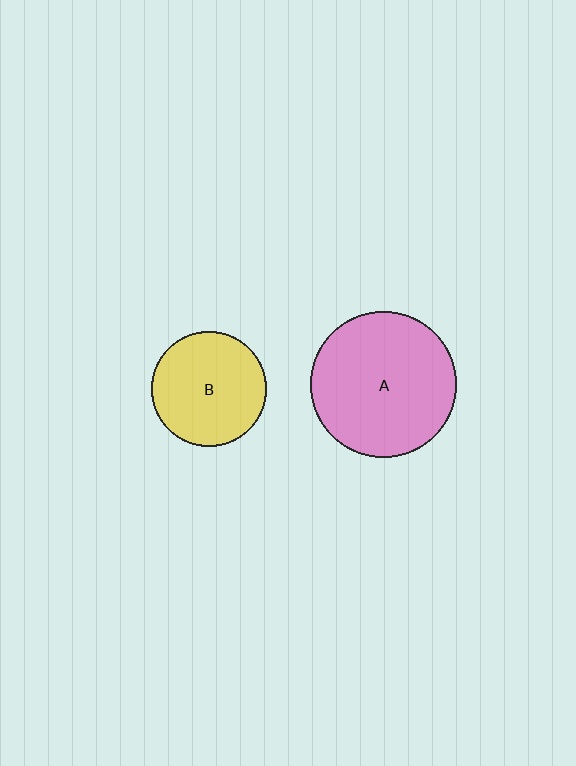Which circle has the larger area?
Circle A (pink).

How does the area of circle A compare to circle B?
Approximately 1.6 times.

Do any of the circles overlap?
No, none of the circles overlap.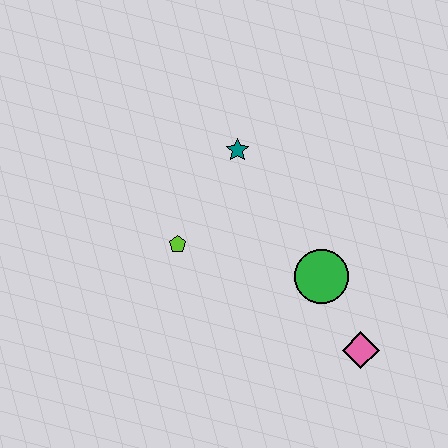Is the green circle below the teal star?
Yes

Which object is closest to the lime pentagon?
The teal star is closest to the lime pentagon.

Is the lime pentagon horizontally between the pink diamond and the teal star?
No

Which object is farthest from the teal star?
The pink diamond is farthest from the teal star.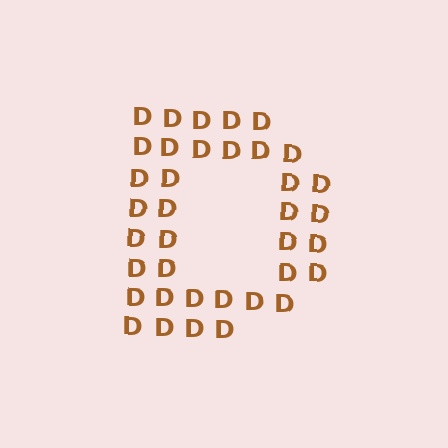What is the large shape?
The large shape is the letter D.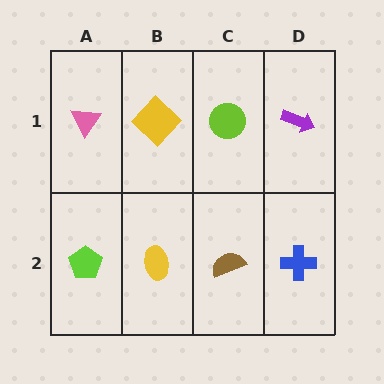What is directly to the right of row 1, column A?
A yellow diamond.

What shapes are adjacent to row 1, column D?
A blue cross (row 2, column D), a lime circle (row 1, column C).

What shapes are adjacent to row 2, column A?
A pink triangle (row 1, column A), a yellow ellipse (row 2, column B).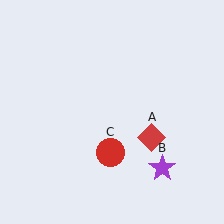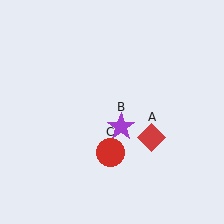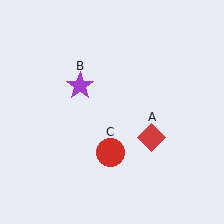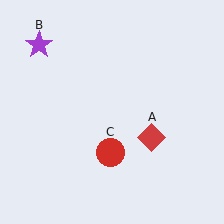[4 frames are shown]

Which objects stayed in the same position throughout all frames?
Red diamond (object A) and red circle (object C) remained stationary.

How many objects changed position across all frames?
1 object changed position: purple star (object B).